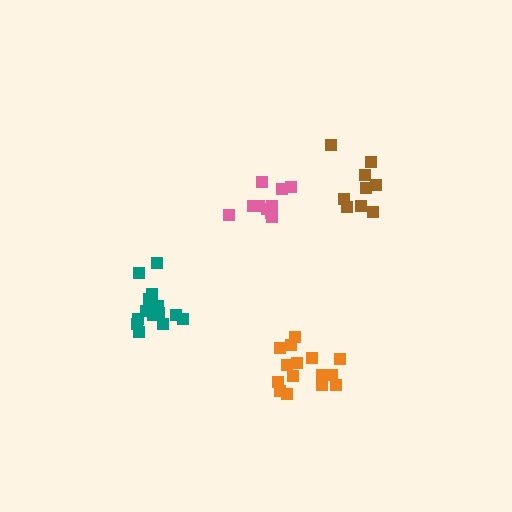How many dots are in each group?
Group 1: 10 dots, Group 2: 9 dots, Group 3: 15 dots, Group 4: 15 dots (49 total).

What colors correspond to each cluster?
The clusters are colored: pink, brown, teal, orange.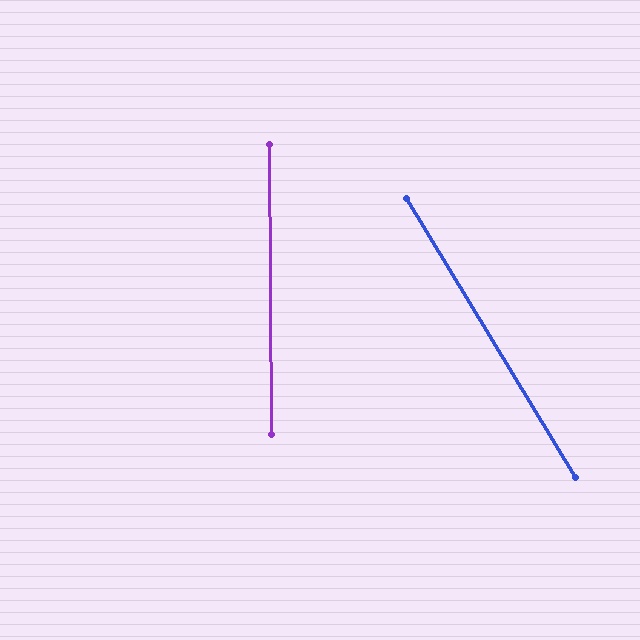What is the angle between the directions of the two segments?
Approximately 31 degrees.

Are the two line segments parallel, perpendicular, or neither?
Neither parallel nor perpendicular — they differ by about 31°.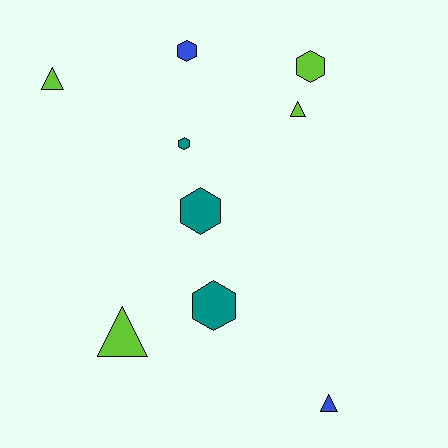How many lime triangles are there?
There are 3 lime triangles.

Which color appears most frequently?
Lime, with 4 objects.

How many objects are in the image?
There are 9 objects.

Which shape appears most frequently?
Hexagon, with 5 objects.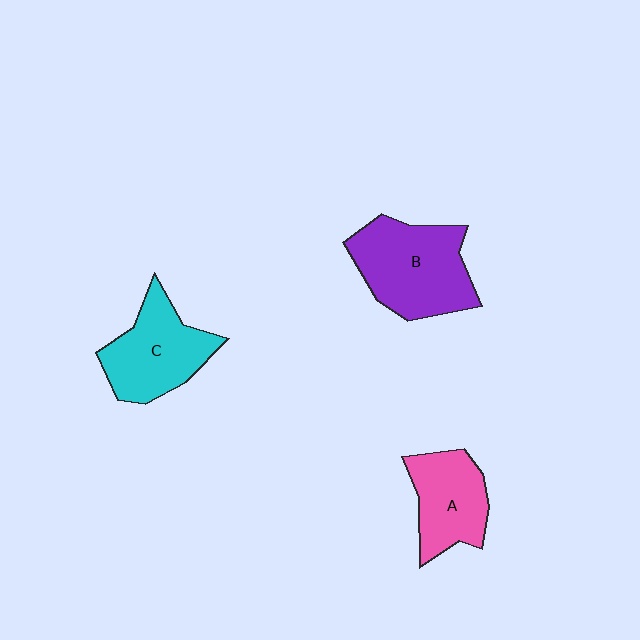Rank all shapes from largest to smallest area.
From largest to smallest: B (purple), C (cyan), A (pink).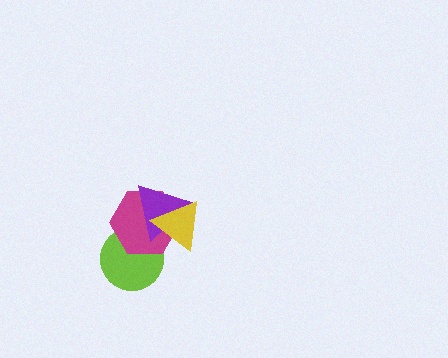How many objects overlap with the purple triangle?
3 objects overlap with the purple triangle.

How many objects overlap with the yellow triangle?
2 objects overlap with the yellow triangle.